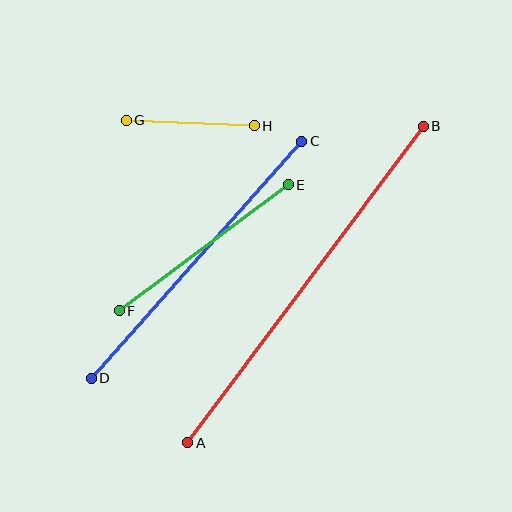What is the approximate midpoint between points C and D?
The midpoint is at approximately (196, 260) pixels.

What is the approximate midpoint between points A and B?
The midpoint is at approximately (305, 285) pixels.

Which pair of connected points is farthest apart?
Points A and B are farthest apart.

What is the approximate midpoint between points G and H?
The midpoint is at approximately (190, 123) pixels.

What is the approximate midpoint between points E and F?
The midpoint is at approximately (204, 248) pixels.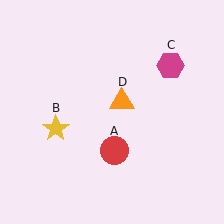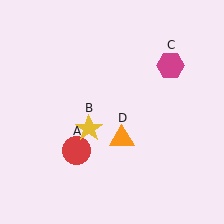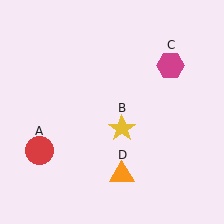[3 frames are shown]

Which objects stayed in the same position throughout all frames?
Magenta hexagon (object C) remained stationary.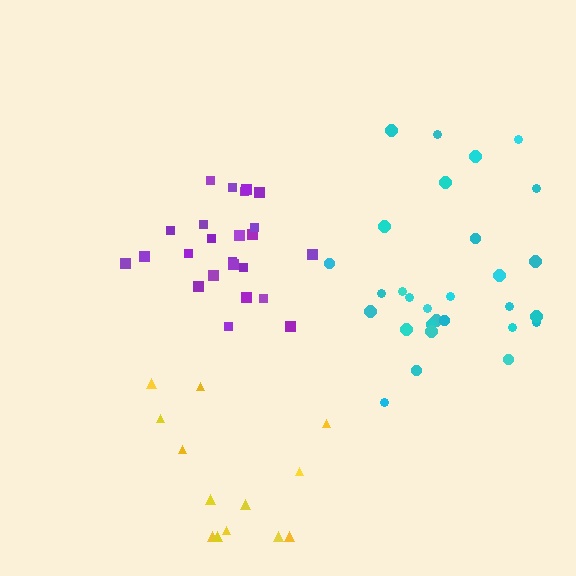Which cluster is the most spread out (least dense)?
Yellow.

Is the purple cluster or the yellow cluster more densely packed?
Purple.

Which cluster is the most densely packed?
Purple.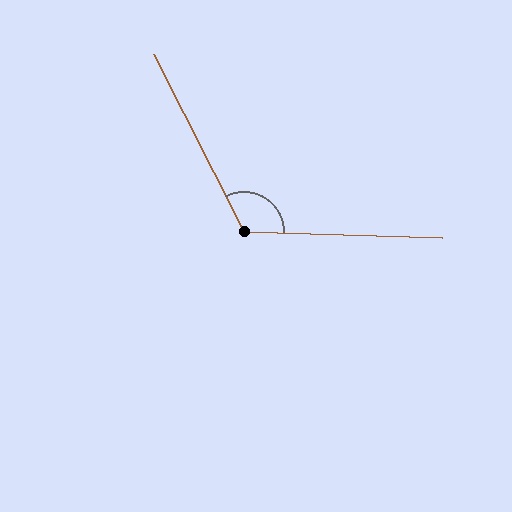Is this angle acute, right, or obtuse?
It is obtuse.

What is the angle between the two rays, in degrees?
Approximately 118 degrees.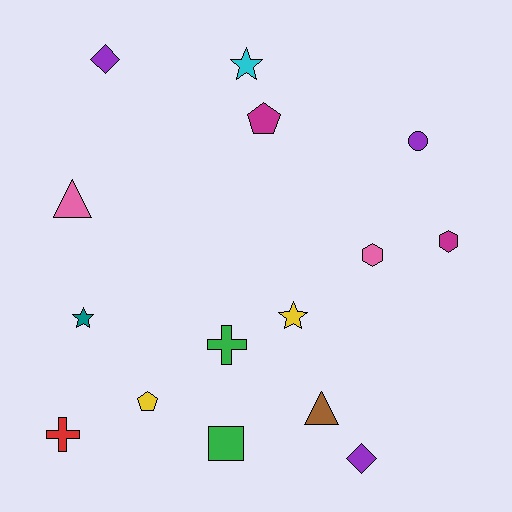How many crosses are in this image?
There are 2 crosses.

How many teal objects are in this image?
There is 1 teal object.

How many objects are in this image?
There are 15 objects.